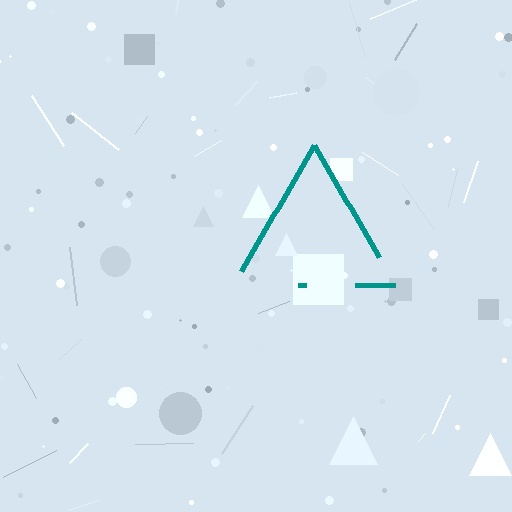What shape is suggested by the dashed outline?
The dashed outline suggests a triangle.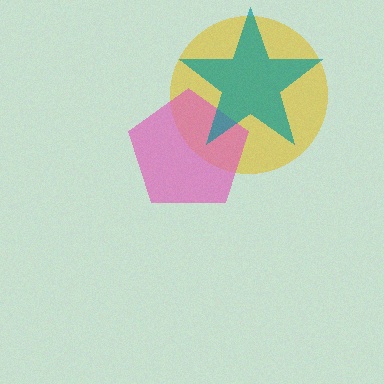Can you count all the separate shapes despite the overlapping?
Yes, there are 3 separate shapes.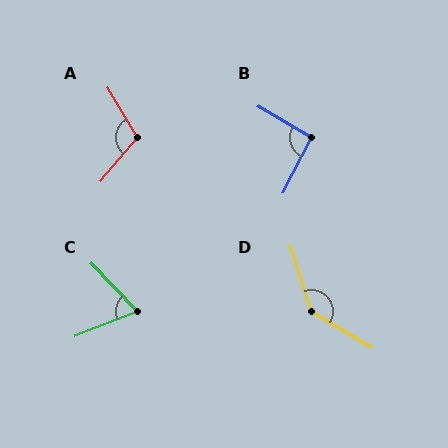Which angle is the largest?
D, at approximately 139 degrees.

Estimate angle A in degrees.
Approximately 109 degrees.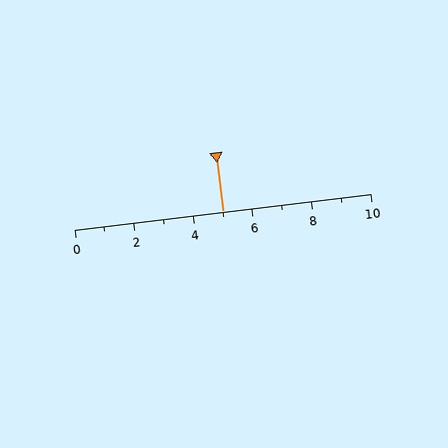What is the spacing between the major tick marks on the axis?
The major ticks are spaced 2 apart.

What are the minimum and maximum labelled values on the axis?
The axis runs from 0 to 10.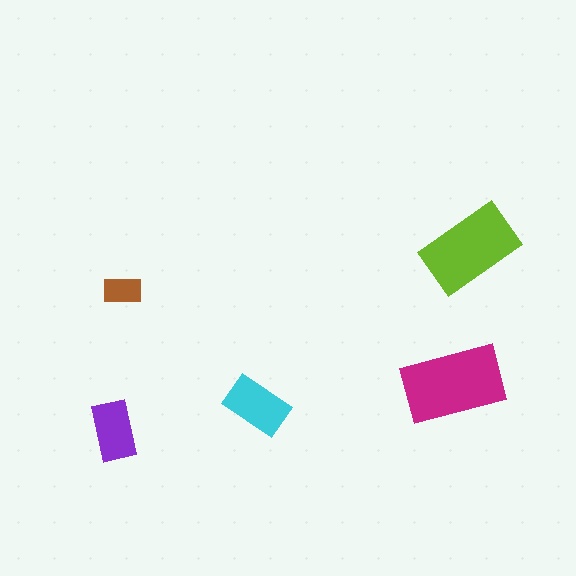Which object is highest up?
The lime rectangle is topmost.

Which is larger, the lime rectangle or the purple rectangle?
The lime one.